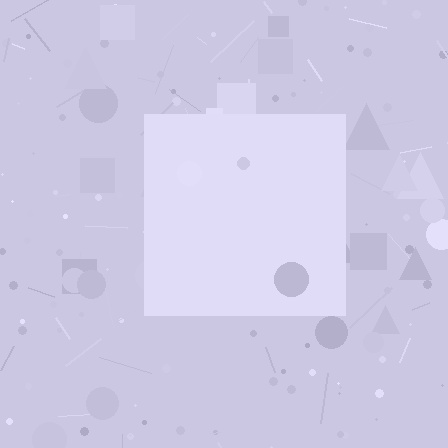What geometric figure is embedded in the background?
A square is embedded in the background.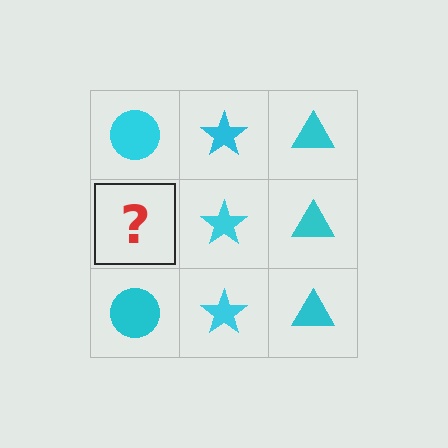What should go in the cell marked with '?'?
The missing cell should contain a cyan circle.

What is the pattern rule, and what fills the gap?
The rule is that each column has a consistent shape. The gap should be filled with a cyan circle.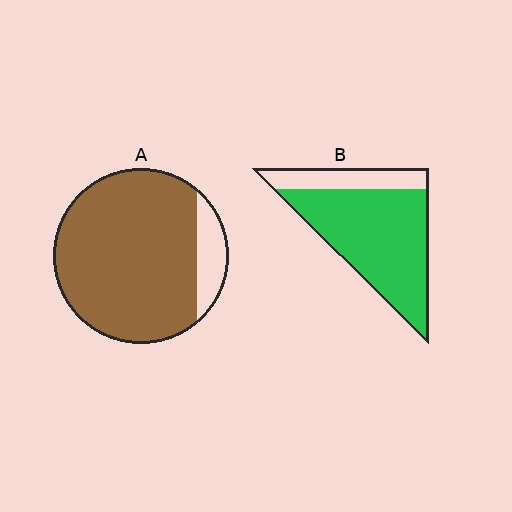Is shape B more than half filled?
Yes.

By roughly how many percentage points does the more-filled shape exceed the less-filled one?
By roughly 10 percentage points (A over B).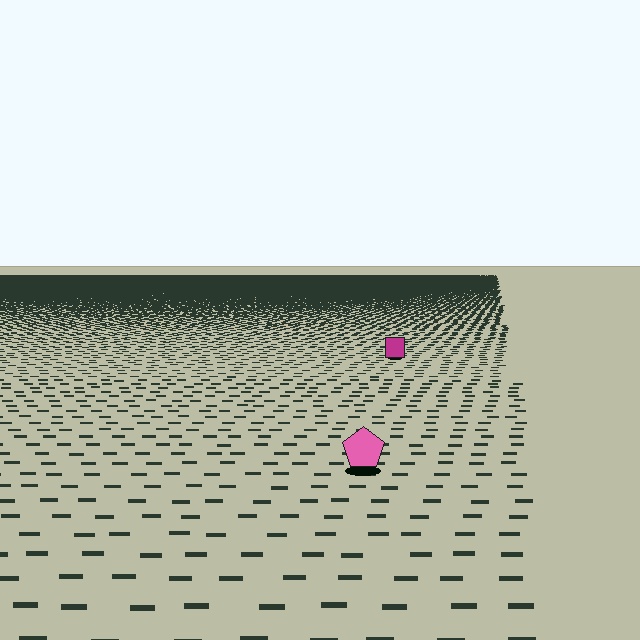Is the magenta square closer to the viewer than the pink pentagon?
No. The pink pentagon is closer — you can tell from the texture gradient: the ground texture is coarser near it.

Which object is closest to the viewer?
The pink pentagon is closest. The texture marks near it are larger and more spread out.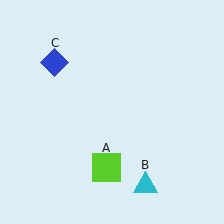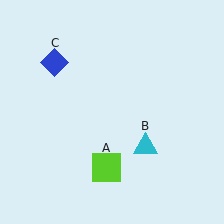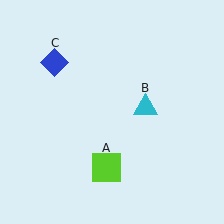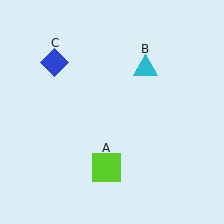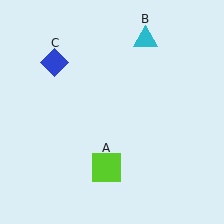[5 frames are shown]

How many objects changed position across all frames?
1 object changed position: cyan triangle (object B).